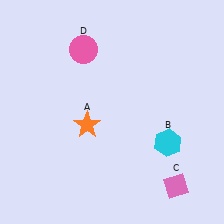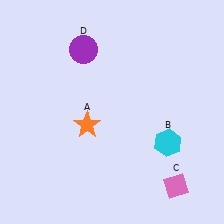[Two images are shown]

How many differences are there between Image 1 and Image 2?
There is 1 difference between the two images.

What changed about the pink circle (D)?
In Image 1, D is pink. In Image 2, it changed to purple.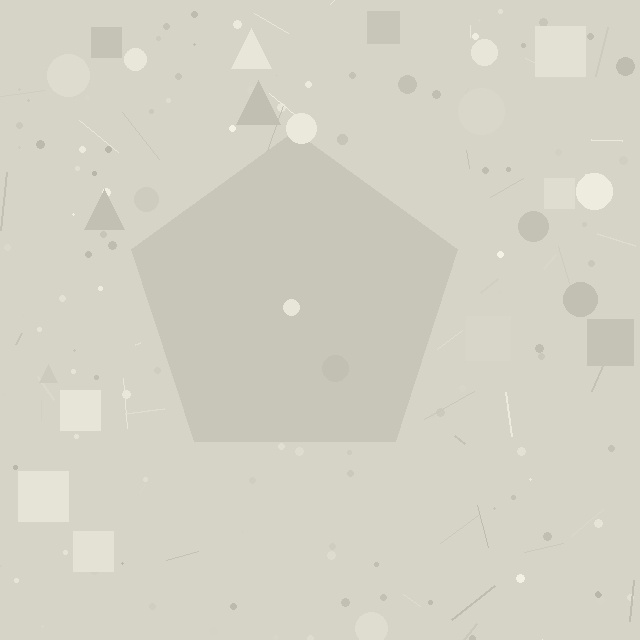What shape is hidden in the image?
A pentagon is hidden in the image.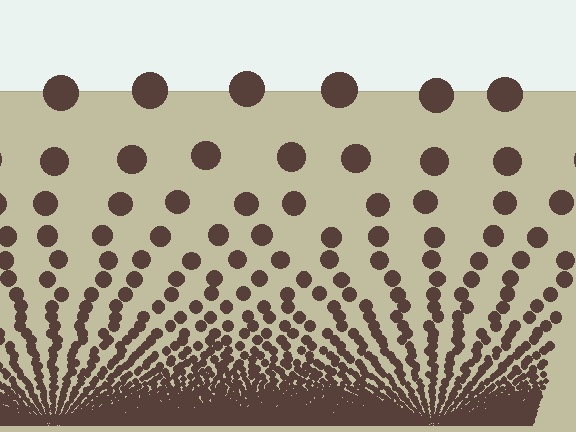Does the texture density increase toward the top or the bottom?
Density increases toward the bottom.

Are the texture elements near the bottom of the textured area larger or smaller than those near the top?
Smaller. The gradient is inverted — elements near the bottom are smaller and denser.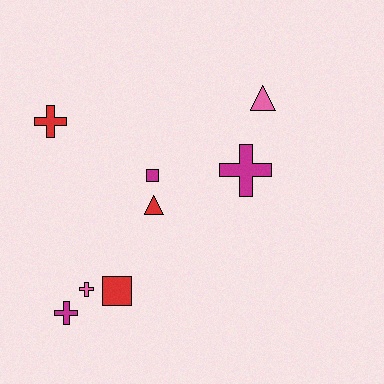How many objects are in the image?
There are 8 objects.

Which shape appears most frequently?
Cross, with 4 objects.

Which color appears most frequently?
Magenta, with 3 objects.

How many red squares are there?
There is 1 red square.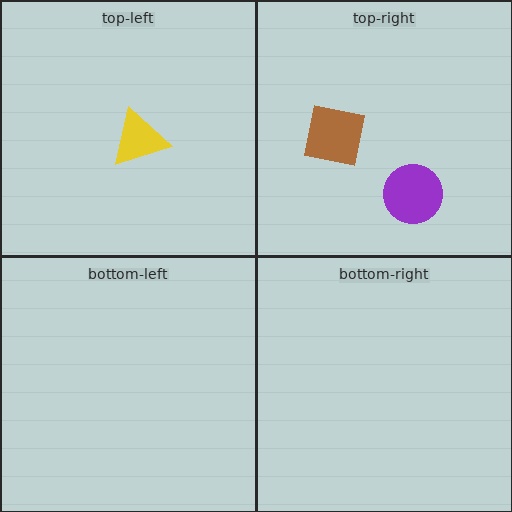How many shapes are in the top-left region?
1.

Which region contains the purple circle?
The top-right region.